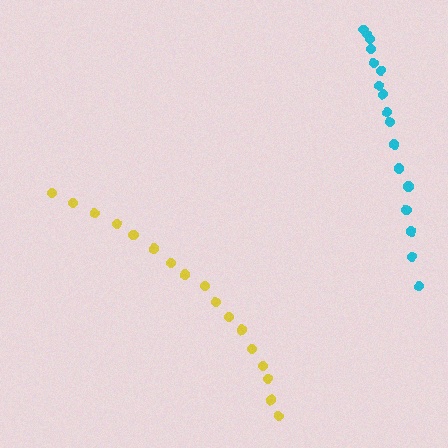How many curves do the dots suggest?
There are 2 distinct paths.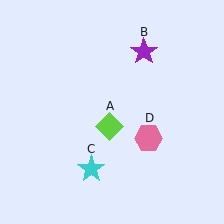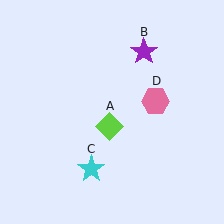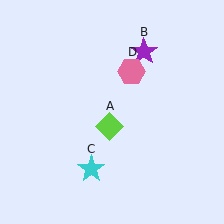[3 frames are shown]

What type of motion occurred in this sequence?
The pink hexagon (object D) rotated counterclockwise around the center of the scene.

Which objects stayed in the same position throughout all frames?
Lime diamond (object A) and purple star (object B) and cyan star (object C) remained stationary.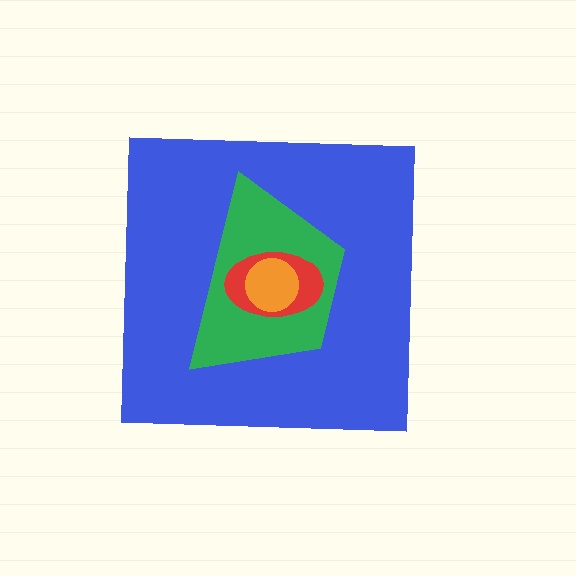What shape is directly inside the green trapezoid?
The red ellipse.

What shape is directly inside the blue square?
The green trapezoid.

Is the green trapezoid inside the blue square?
Yes.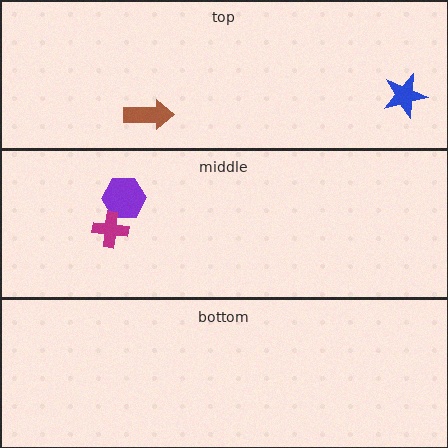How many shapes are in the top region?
2.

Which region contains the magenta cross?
The middle region.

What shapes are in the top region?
The brown arrow, the blue star.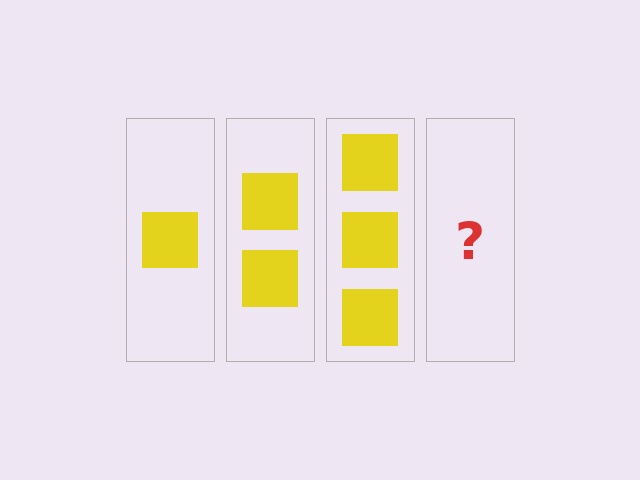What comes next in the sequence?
The next element should be 4 squares.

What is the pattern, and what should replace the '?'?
The pattern is that each step adds one more square. The '?' should be 4 squares.